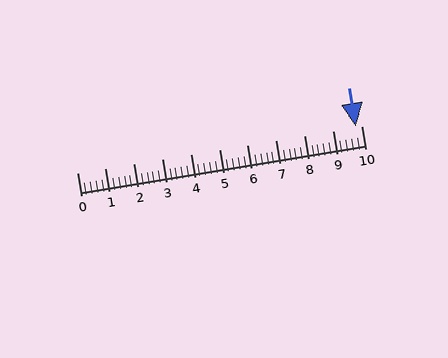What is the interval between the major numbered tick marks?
The major tick marks are spaced 1 units apart.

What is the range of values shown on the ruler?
The ruler shows values from 0 to 10.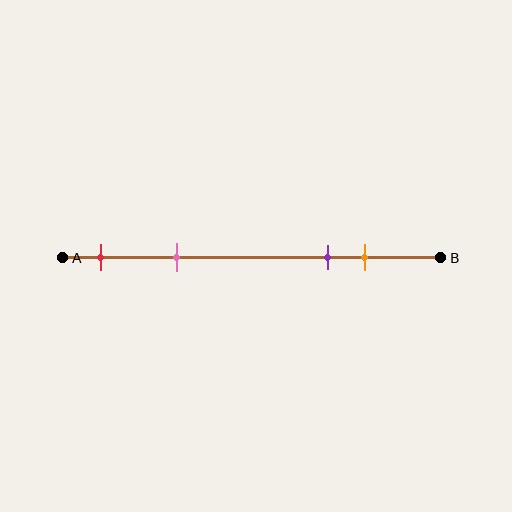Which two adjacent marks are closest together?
The purple and orange marks are the closest adjacent pair.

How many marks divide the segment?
There are 4 marks dividing the segment.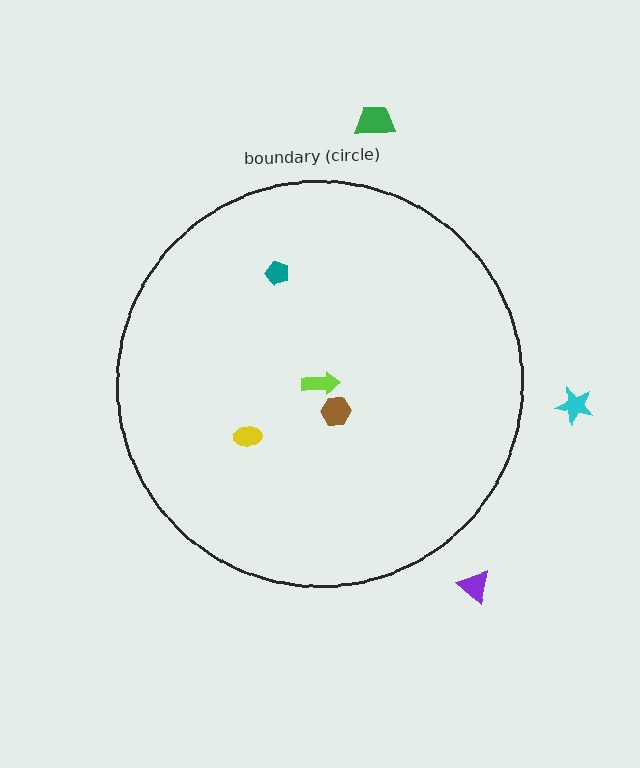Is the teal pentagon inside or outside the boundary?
Inside.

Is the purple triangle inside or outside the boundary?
Outside.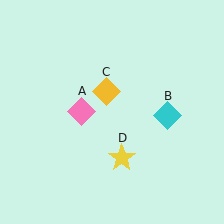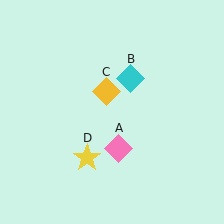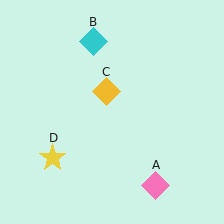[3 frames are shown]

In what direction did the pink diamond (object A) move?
The pink diamond (object A) moved down and to the right.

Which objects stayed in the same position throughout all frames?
Yellow diamond (object C) remained stationary.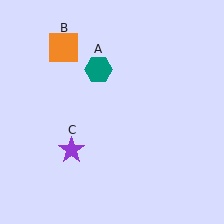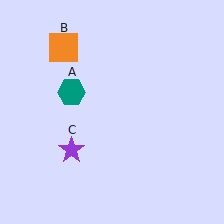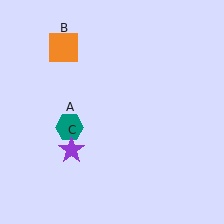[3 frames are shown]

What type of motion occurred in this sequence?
The teal hexagon (object A) rotated counterclockwise around the center of the scene.